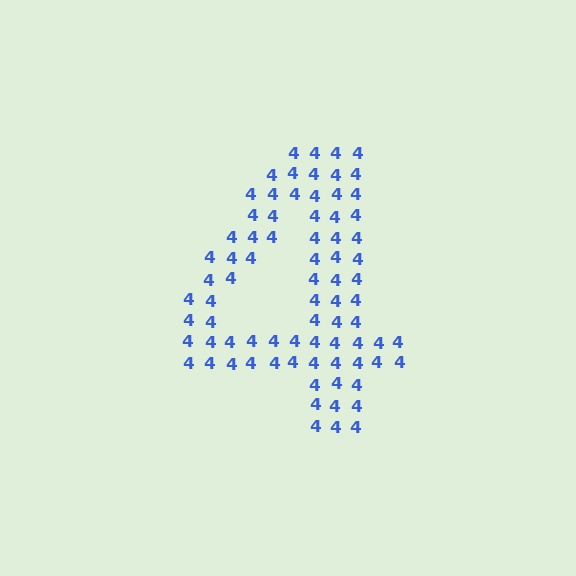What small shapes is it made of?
It is made of small digit 4's.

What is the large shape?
The large shape is the digit 4.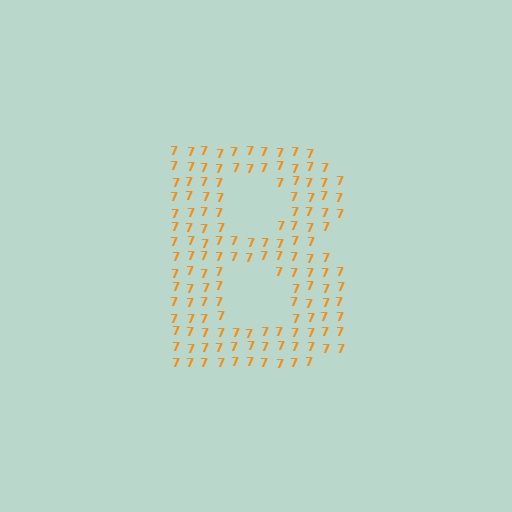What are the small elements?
The small elements are digit 7's.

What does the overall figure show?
The overall figure shows the letter B.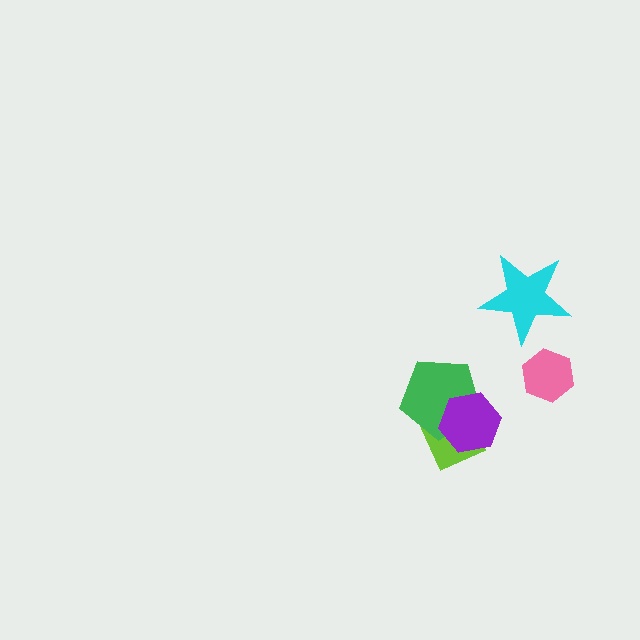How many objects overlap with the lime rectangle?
2 objects overlap with the lime rectangle.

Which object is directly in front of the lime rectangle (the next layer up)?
The green pentagon is directly in front of the lime rectangle.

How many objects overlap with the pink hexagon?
0 objects overlap with the pink hexagon.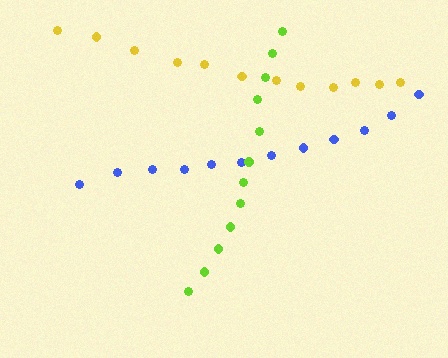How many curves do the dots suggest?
There are 3 distinct paths.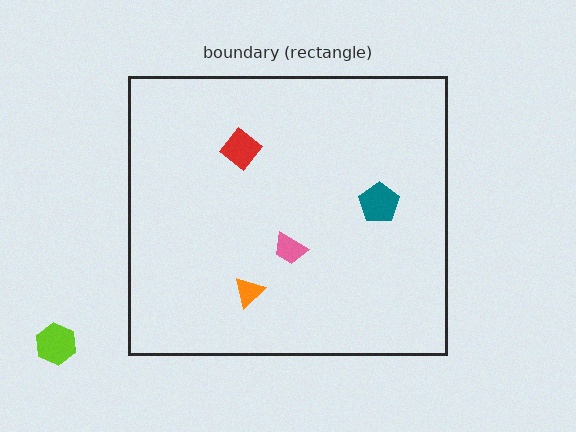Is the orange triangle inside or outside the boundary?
Inside.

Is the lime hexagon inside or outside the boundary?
Outside.